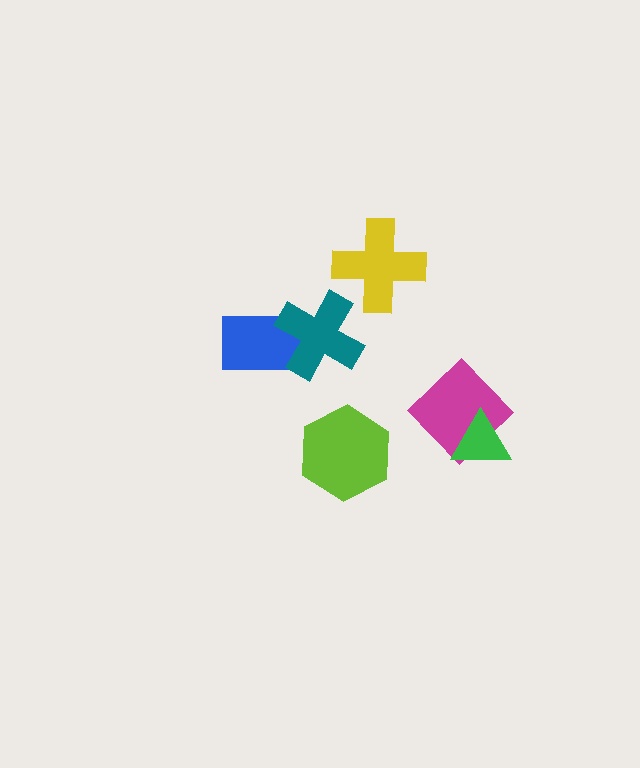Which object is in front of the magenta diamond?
The green triangle is in front of the magenta diamond.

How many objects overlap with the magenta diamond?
1 object overlaps with the magenta diamond.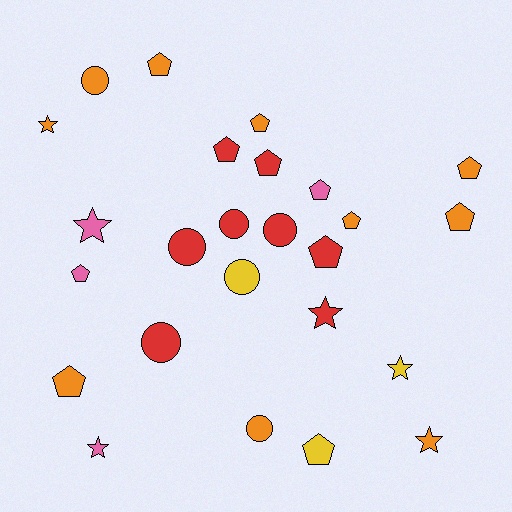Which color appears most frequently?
Orange, with 10 objects.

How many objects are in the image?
There are 25 objects.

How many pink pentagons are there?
There are 2 pink pentagons.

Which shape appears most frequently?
Pentagon, with 12 objects.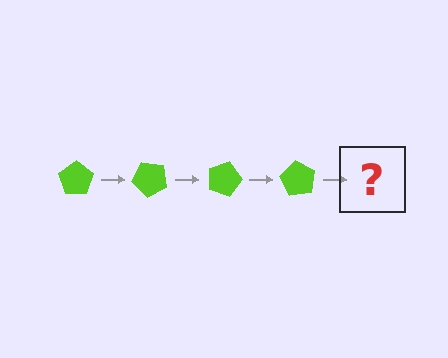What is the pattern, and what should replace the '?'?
The pattern is that the pentagon rotates 45 degrees each step. The '?' should be a lime pentagon rotated 180 degrees.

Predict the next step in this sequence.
The next step is a lime pentagon rotated 180 degrees.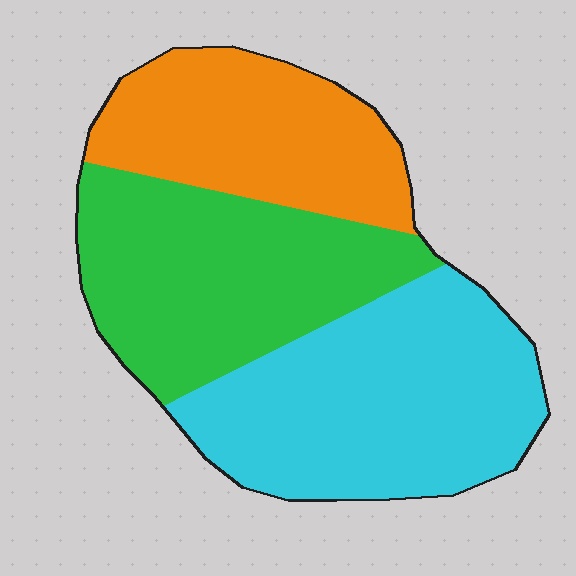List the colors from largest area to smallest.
From largest to smallest: cyan, green, orange.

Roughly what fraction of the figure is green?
Green takes up between a third and a half of the figure.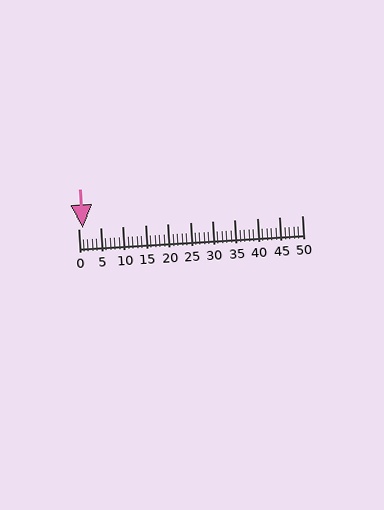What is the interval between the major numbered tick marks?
The major tick marks are spaced 5 units apart.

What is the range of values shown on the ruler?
The ruler shows values from 0 to 50.